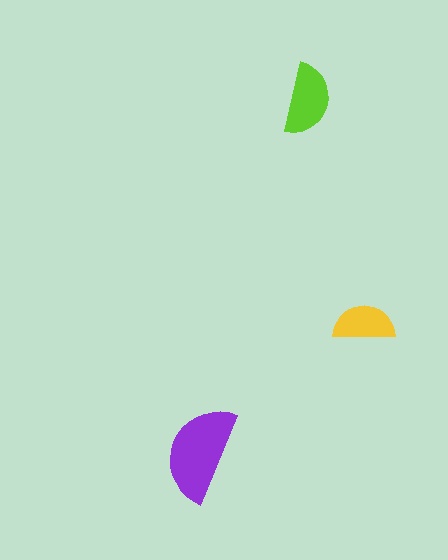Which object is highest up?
The lime semicircle is topmost.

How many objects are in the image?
There are 3 objects in the image.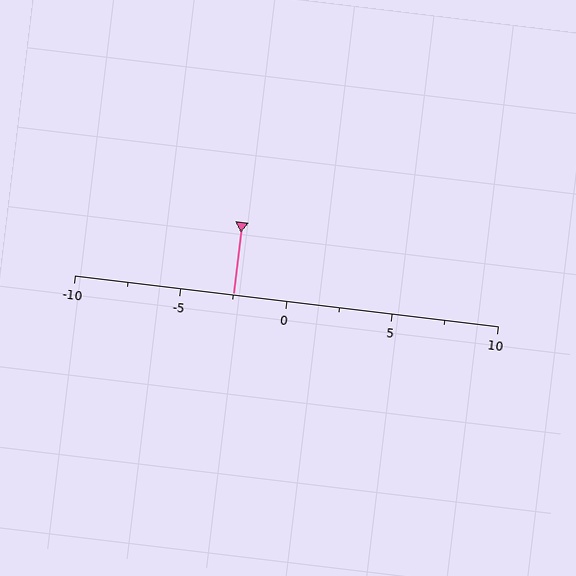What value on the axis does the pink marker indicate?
The marker indicates approximately -2.5.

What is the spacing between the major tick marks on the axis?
The major ticks are spaced 5 apart.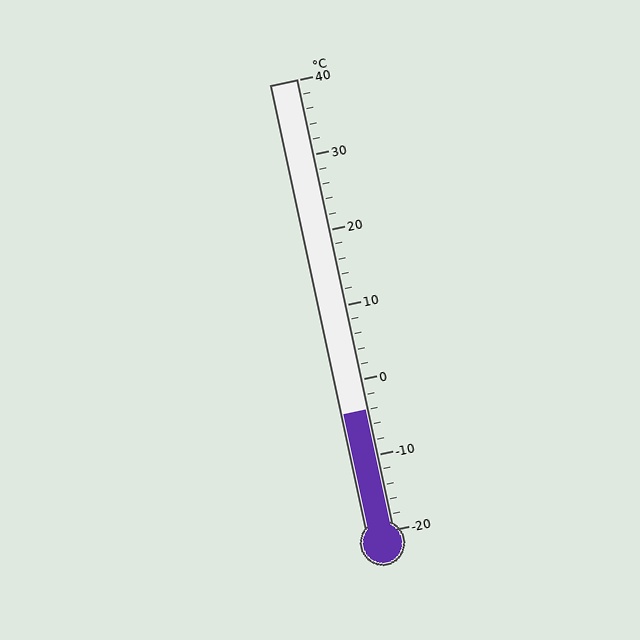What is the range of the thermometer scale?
The thermometer scale ranges from -20°C to 40°C.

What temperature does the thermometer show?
The thermometer shows approximately -4°C.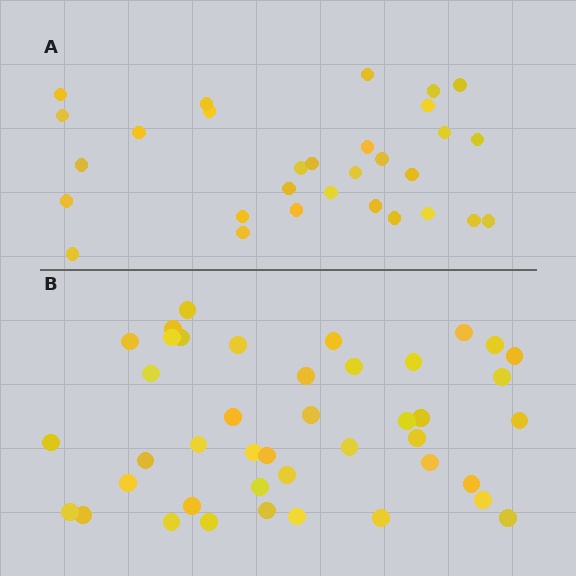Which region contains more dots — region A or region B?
Region B (the bottom region) has more dots.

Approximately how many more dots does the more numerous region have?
Region B has roughly 12 or so more dots than region A.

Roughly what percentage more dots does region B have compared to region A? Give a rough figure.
About 40% more.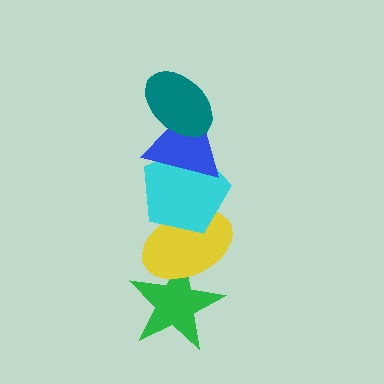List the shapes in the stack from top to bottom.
From top to bottom: the teal ellipse, the blue triangle, the cyan pentagon, the yellow ellipse, the green star.